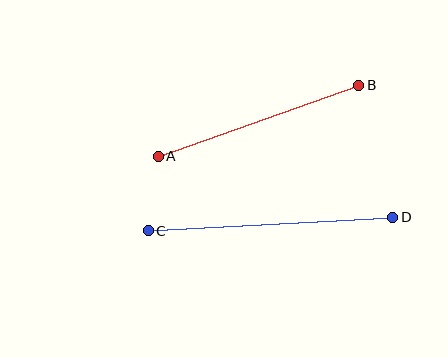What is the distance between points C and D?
The distance is approximately 245 pixels.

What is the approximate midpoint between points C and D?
The midpoint is at approximately (270, 224) pixels.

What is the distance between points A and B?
The distance is approximately 213 pixels.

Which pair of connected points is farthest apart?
Points C and D are farthest apart.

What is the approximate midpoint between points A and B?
The midpoint is at approximately (258, 121) pixels.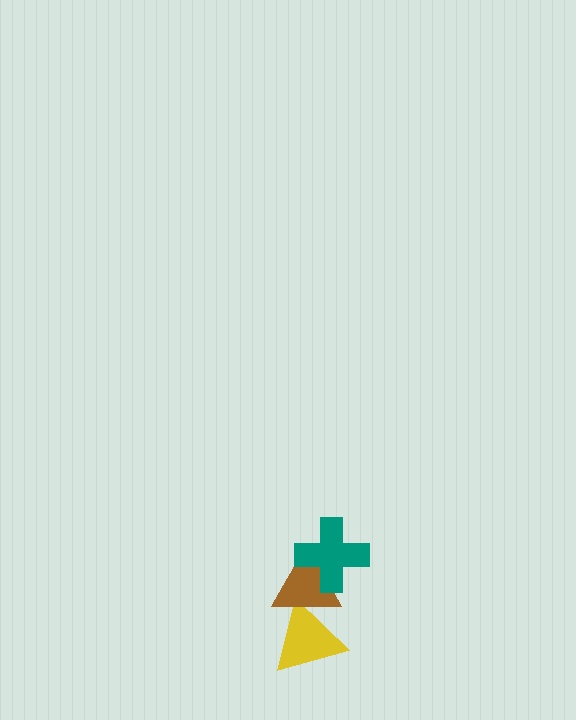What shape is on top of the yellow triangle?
The brown triangle is on top of the yellow triangle.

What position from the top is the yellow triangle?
The yellow triangle is 3rd from the top.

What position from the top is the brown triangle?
The brown triangle is 2nd from the top.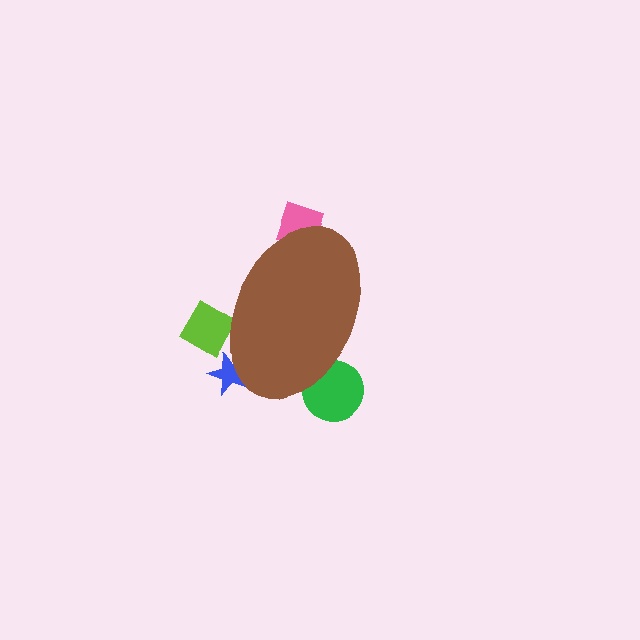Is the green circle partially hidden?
Yes, the green circle is partially hidden behind the brown ellipse.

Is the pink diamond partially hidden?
Yes, the pink diamond is partially hidden behind the brown ellipse.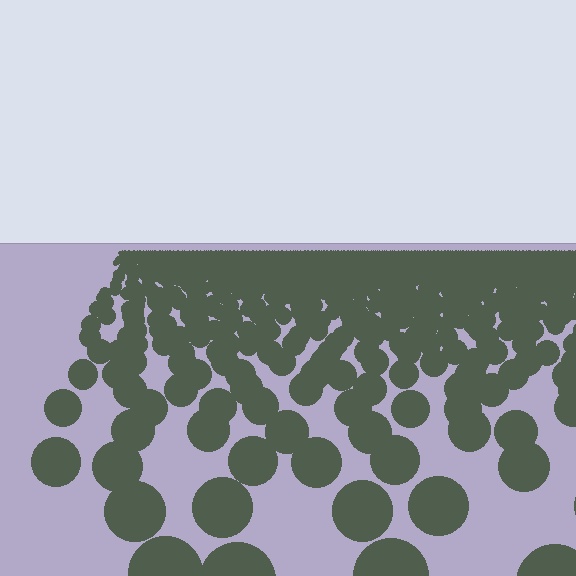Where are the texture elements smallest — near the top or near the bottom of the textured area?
Near the top.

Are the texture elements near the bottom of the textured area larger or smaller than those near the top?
Larger. Near the bottom, elements are closer to the viewer and appear at a bigger on-screen size.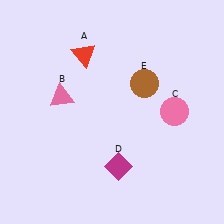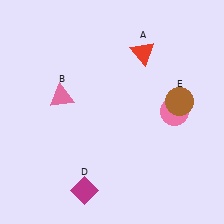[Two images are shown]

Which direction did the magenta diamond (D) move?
The magenta diamond (D) moved left.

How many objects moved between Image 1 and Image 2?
3 objects moved between the two images.